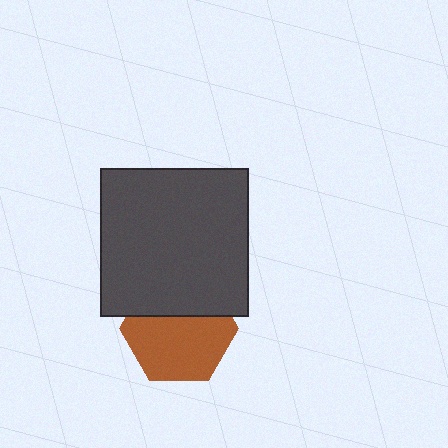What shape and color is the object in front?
The object in front is a dark gray square.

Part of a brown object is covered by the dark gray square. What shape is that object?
It is a hexagon.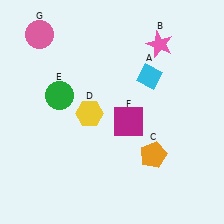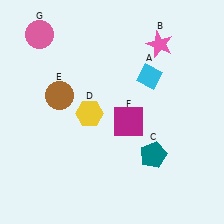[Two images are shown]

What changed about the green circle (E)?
In Image 1, E is green. In Image 2, it changed to brown.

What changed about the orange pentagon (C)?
In Image 1, C is orange. In Image 2, it changed to teal.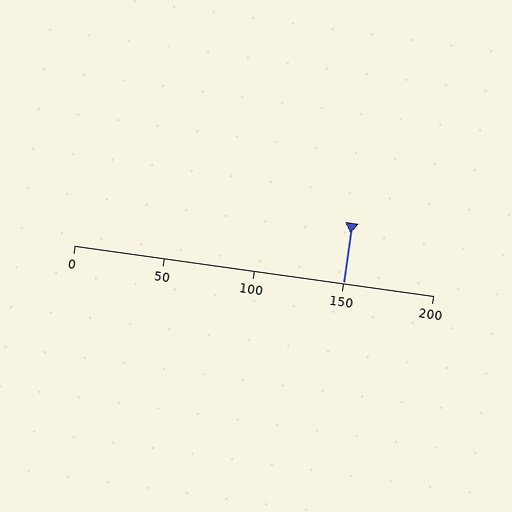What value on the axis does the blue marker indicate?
The marker indicates approximately 150.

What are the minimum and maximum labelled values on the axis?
The axis runs from 0 to 200.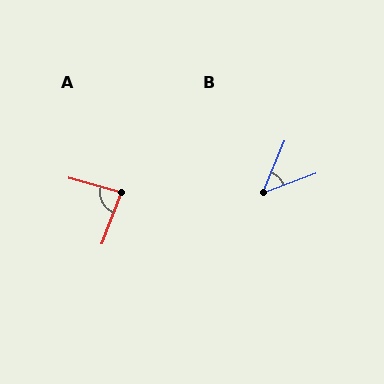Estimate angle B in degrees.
Approximately 48 degrees.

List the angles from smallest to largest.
B (48°), A (85°).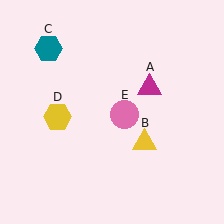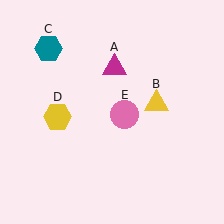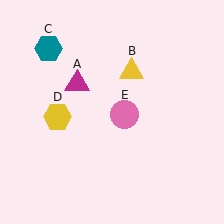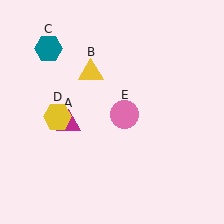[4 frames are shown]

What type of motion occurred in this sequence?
The magenta triangle (object A), yellow triangle (object B) rotated counterclockwise around the center of the scene.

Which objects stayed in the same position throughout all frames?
Teal hexagon (object C) and yellow hexagon (object D) and pink circle (object E) remained stationary.